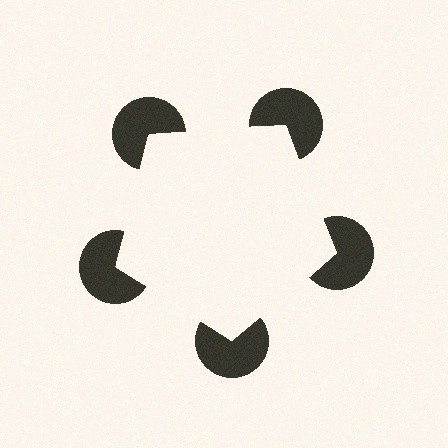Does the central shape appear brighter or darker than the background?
It typically appears slightly brighter than the background, even though no actual brightness change is drawn.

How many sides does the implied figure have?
5 sides.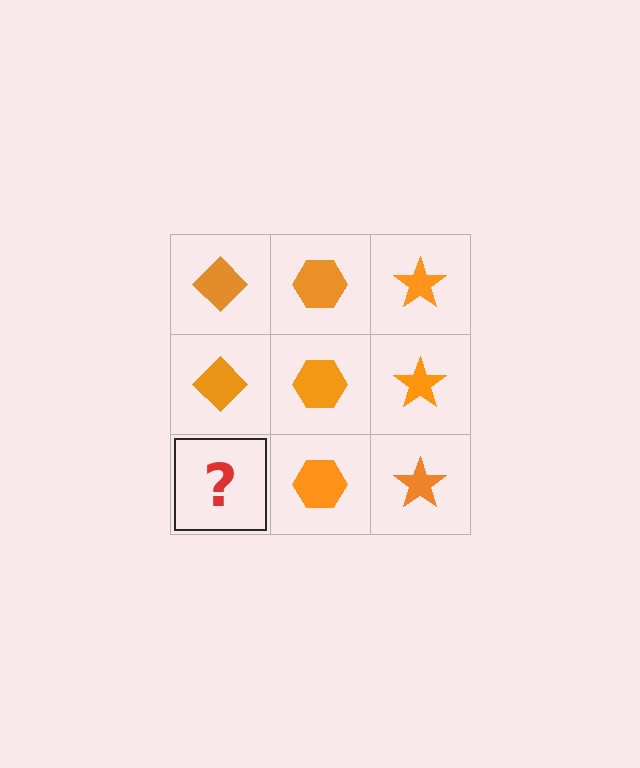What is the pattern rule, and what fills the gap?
The rule is that each column has a consistent shape. The gap should be filled with an orange diamond.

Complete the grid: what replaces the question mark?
The question mark should be replaced with an orange diamond.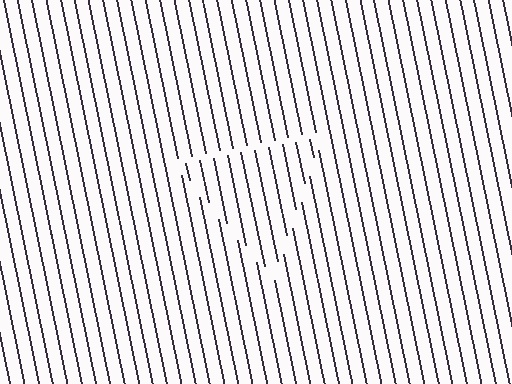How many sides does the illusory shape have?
3 sides — the line-ends trace a triangle.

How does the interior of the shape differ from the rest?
The interior of the shape contains the same grating, shifted by half a period — the contour is defined by the phase discontinuity where line-ends from the inner and outer gratings abut.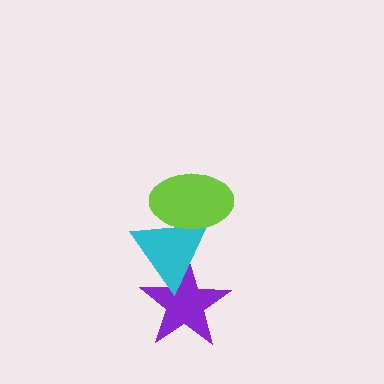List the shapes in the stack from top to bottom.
From top to bottom: the lime ellipse, the cyan triangle, the purple star.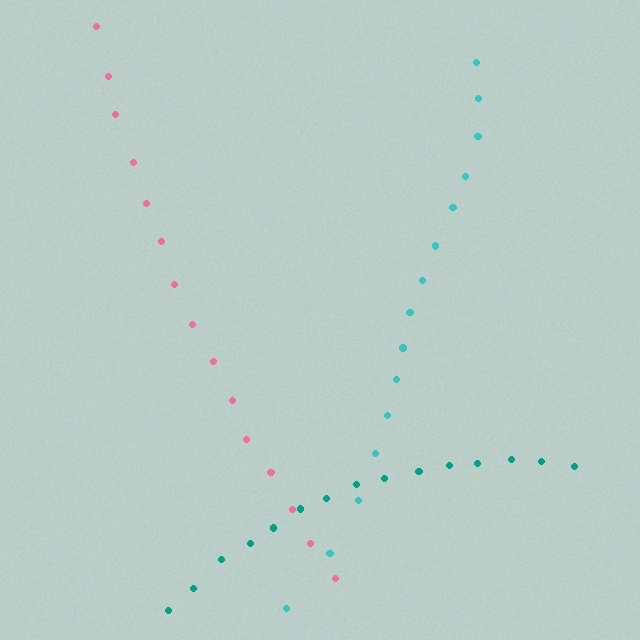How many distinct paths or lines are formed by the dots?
There are 3 distinct paths.